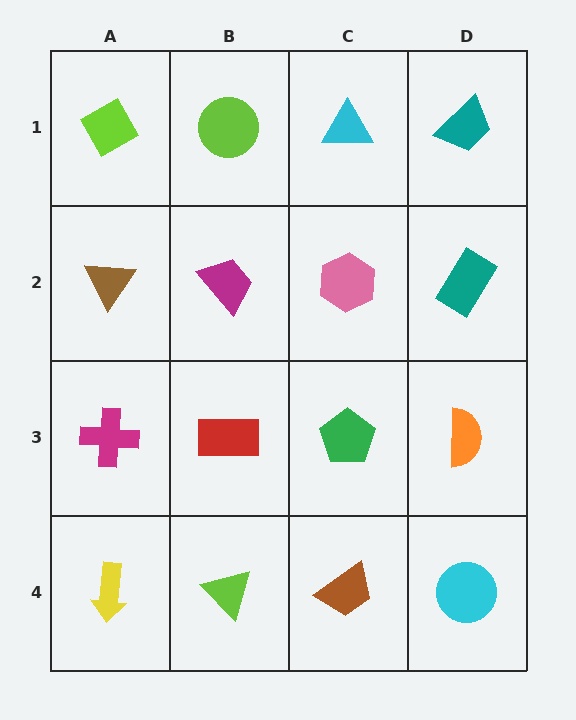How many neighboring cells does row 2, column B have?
4.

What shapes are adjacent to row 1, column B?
A magenta trapezoid (row 2, column B), a lime diamond (row 1, column A), a cyan triangle (row 1, column C).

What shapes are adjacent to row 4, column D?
An orange semicircle (row 3, column D), a brown trapezoid (row 4, column C).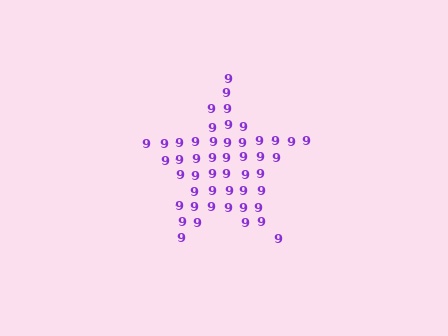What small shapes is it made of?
It is made of small digit 9's.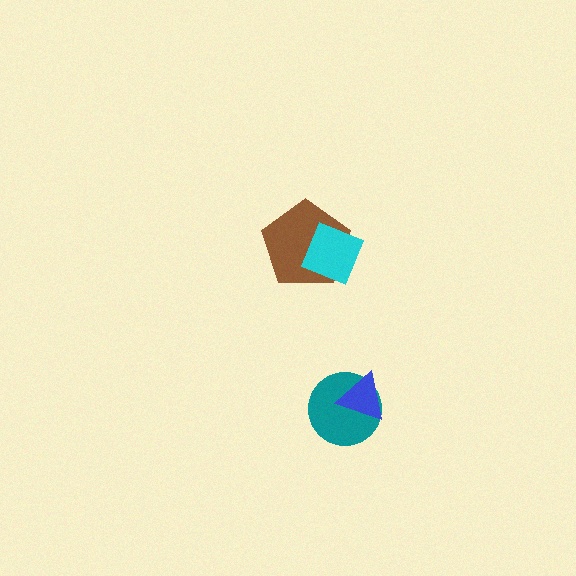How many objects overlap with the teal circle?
1 object overlaps with the teal circle.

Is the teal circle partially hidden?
Yes, it is partially covered by another shape.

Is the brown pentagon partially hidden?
Yes, it is partially covered by another shape.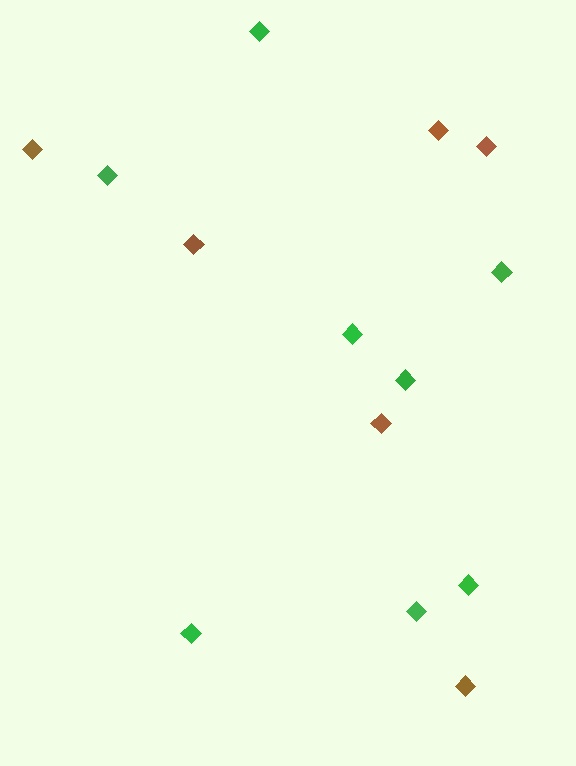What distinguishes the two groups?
There are 2 groups: one group of brown diamonds (6) and one group of green diamonds (8).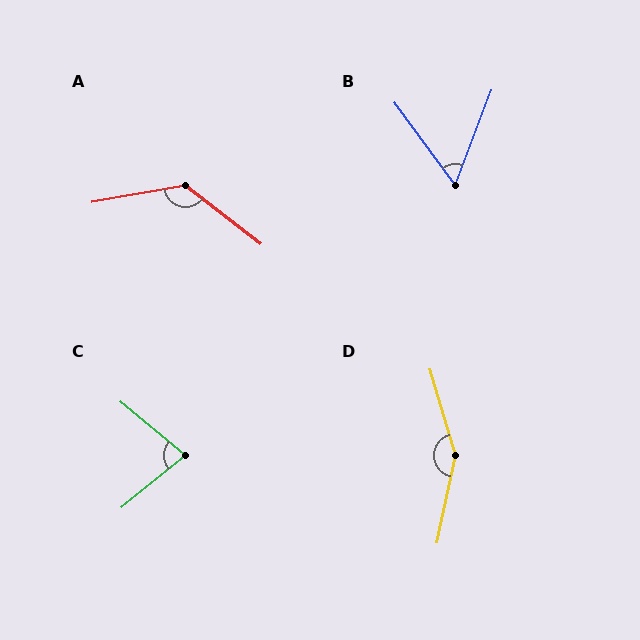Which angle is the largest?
D, at approximately 152 degrees.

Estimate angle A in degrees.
Approximately 132 degrees.